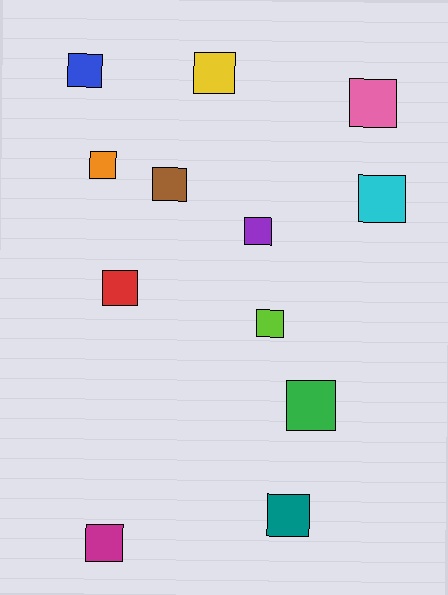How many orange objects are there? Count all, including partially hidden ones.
There is 1 orange object.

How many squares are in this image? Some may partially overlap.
There are 12 squares.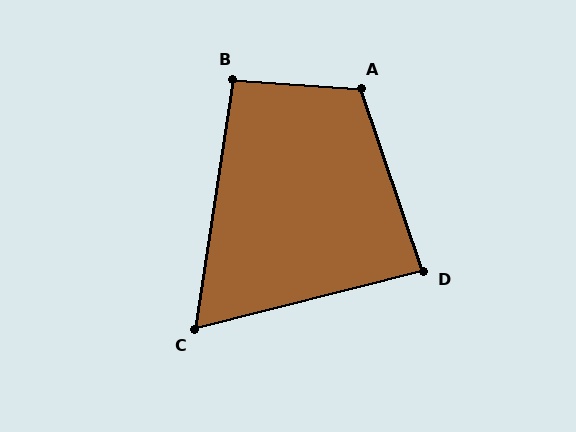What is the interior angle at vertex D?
Approximately 85 degrees (approximately right).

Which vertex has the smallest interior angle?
C, at approximately 67 degrees.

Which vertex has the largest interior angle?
A, at approximately 113 degrees.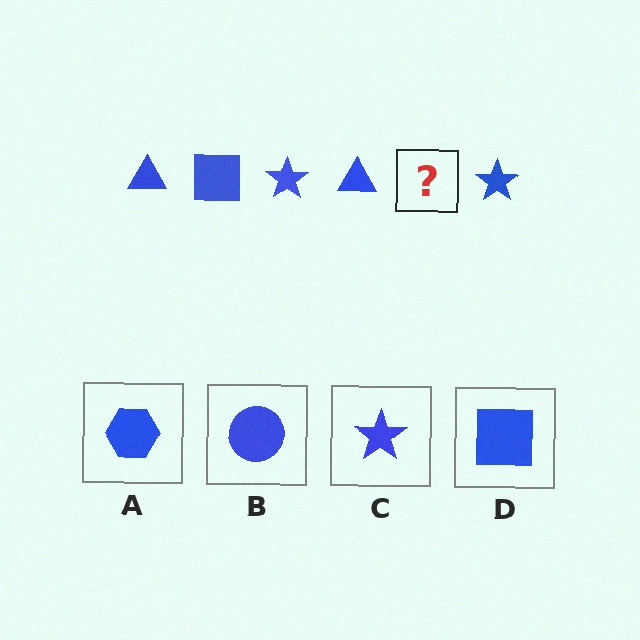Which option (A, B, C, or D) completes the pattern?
D.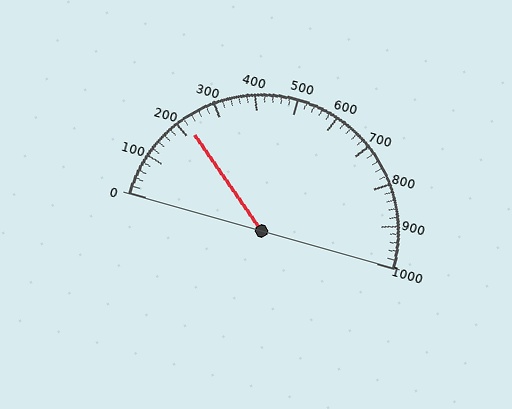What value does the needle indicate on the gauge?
The needle indicates approximately 220.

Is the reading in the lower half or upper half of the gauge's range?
The reading is in the lower half of the range (0 to 1000).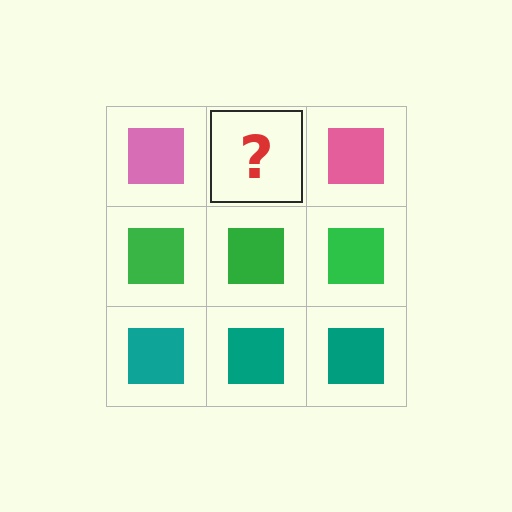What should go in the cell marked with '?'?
The missing cell should contain a pink square.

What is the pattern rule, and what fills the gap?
The rule is that each row has a consistent color. The gap should be filled with a pink square.